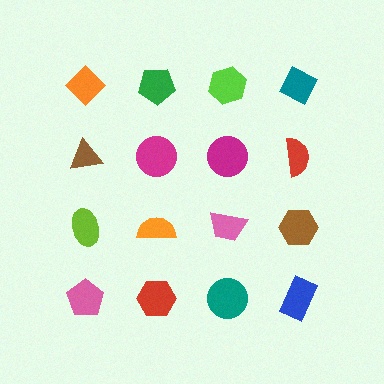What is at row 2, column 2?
A magenta circle.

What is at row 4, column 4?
A blue rectangle.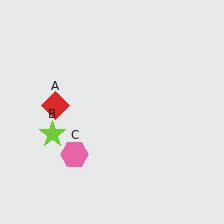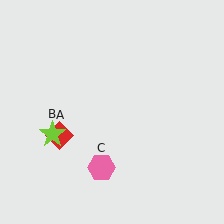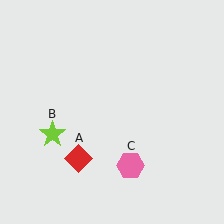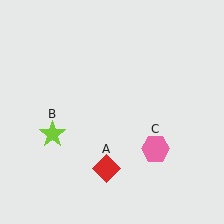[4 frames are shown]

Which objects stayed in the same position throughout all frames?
Lime star (object B) remained stationary.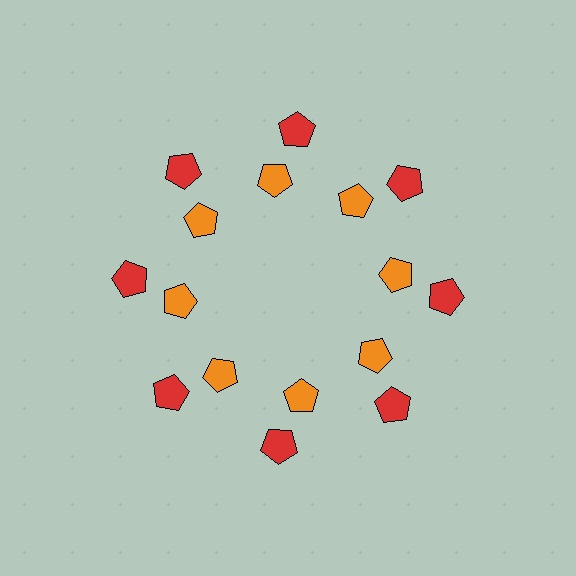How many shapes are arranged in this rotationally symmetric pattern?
There are 16 shapes, arranged in 8 groups of 2.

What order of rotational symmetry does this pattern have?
This pattern has 8-fold rotational symmetry.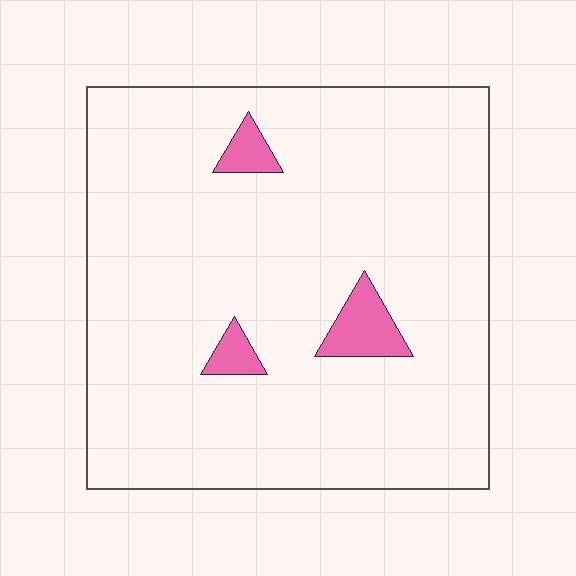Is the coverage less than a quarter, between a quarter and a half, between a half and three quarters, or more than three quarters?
Less than a quarter.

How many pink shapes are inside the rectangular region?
3.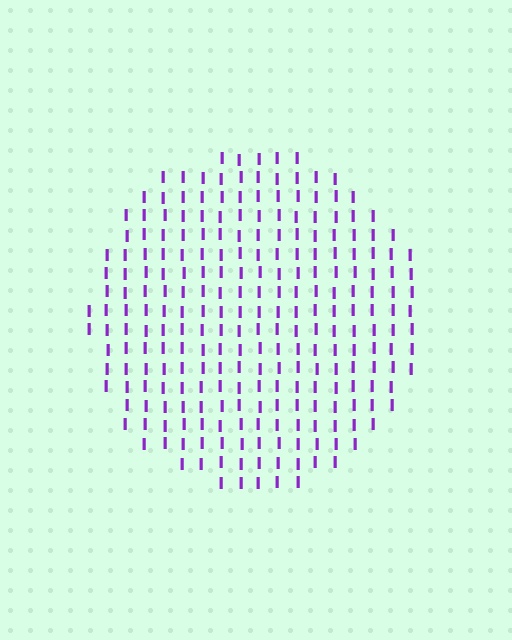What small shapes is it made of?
It is made of small letter I's.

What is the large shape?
The large shape is a circle.